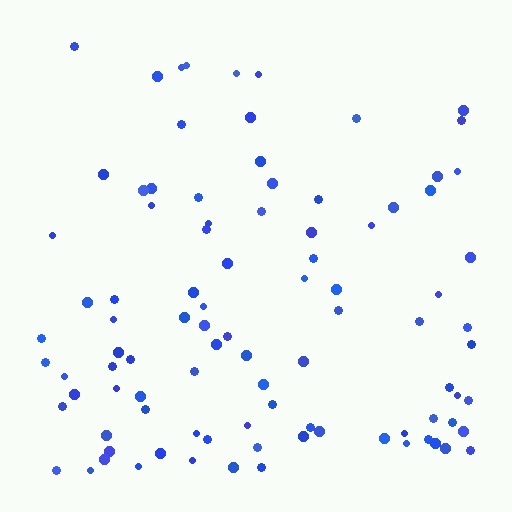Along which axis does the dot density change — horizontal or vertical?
Vertical.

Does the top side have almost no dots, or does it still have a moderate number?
Still a moderate number, just noticeably fewer than the bottom.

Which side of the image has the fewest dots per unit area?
The top.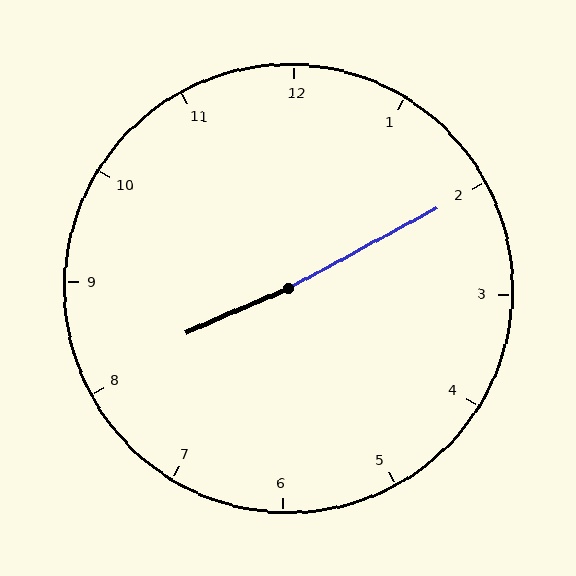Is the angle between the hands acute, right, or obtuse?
It is obtuse.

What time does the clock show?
8:10.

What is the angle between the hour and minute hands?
Approximately 175 degrees.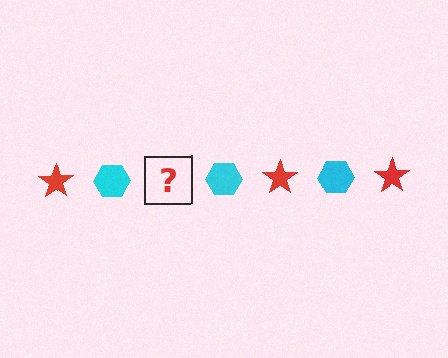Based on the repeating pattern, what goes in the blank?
The blank should be a red star.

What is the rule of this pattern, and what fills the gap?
The rule is that the pattern alternates between red star and cyan hexagon. The gap should be filled with a red star.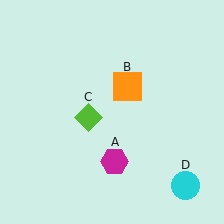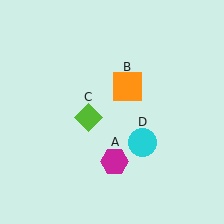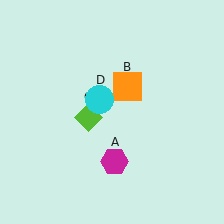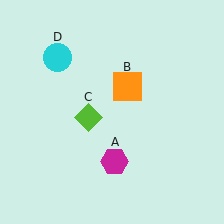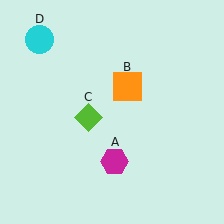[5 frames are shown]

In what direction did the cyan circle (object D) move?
The cyan circle (object D) moved up and to the left.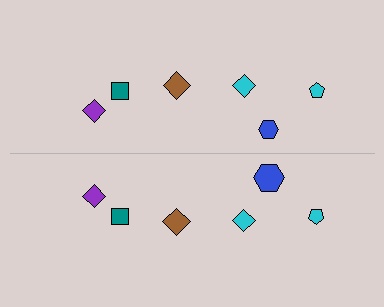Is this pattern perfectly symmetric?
No, the pattern is not perfectly symmetric. The blue hexagon on the bottom side has a different size than its mirror counterpart.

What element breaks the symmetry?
The blue hexagon on the bottom side has a different size than its mirror counterpart.